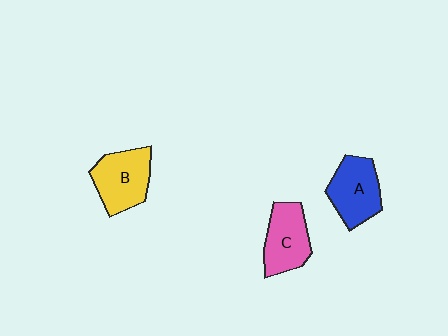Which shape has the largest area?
Shape B (yellow).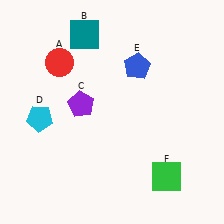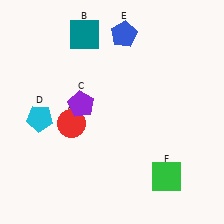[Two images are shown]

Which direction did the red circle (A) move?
The red circle (A) moved down.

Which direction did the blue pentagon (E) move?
The blue pentagon (E) moved up.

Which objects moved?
The objects that moved are: the red circle (A), the blue pentagon (E).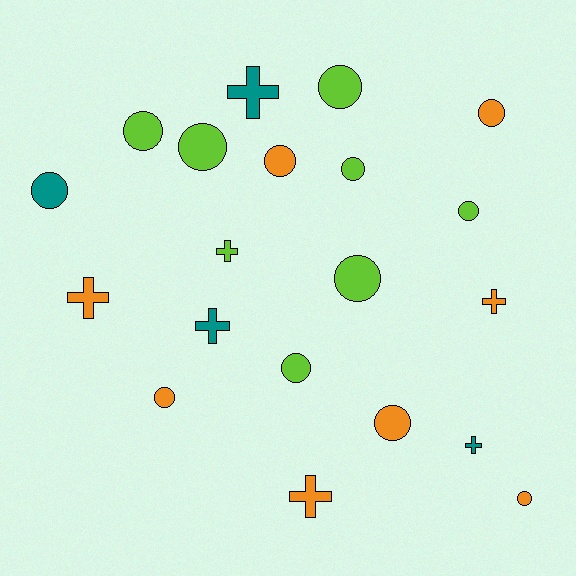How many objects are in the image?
There are 20 objects.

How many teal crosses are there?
There are 3 teal crosses.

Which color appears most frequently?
Orange, with 8 objects.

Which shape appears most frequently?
Circle, with 13 objects.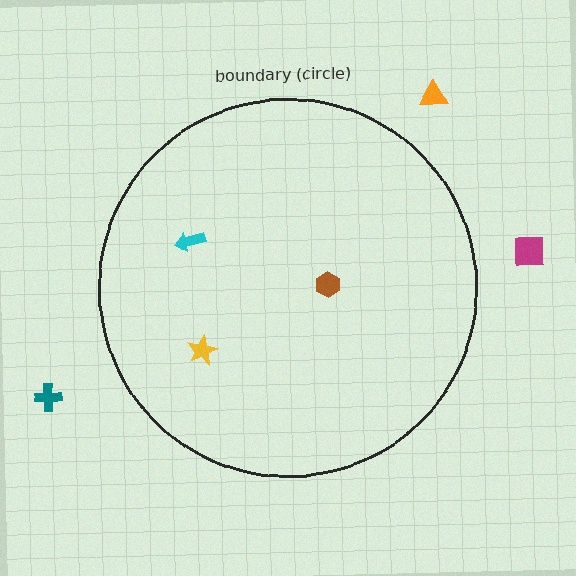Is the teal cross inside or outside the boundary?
Outside.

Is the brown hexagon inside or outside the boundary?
Inside.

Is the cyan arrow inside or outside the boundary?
Inside.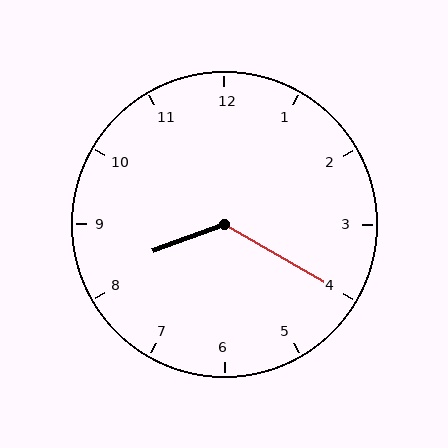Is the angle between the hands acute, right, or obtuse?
It is obtuse.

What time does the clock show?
8:20.